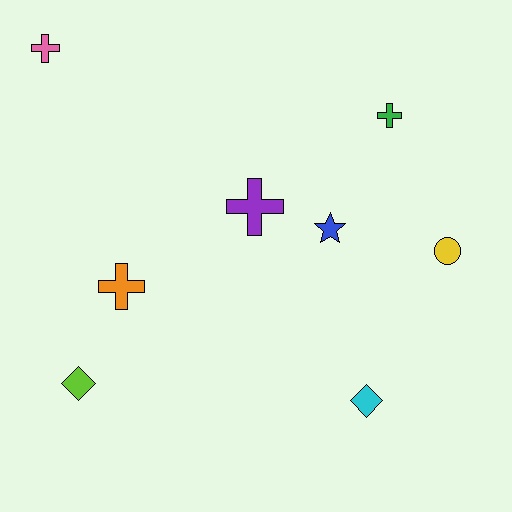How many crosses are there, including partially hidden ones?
There are 4 crosses.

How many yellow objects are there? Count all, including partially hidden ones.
There is 1 yellow object.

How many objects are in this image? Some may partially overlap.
There are 8 objects.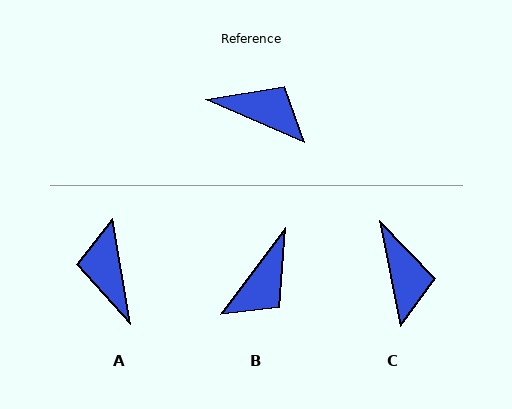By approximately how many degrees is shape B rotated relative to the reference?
Approximately 104 degrees clockwise.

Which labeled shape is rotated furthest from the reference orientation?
A, about 123 degrees away.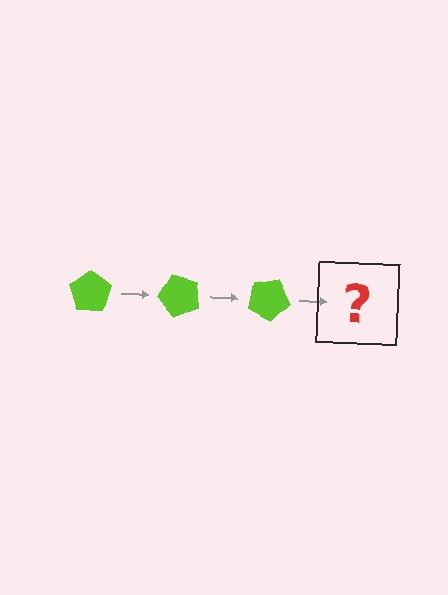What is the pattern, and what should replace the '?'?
The pattern is that the pentagon rotates 50 degrees each step. The '?' should be a lime pentagon rotated 150 degrees.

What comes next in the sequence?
The next element should be a lime pentagon rotated 150 degrees.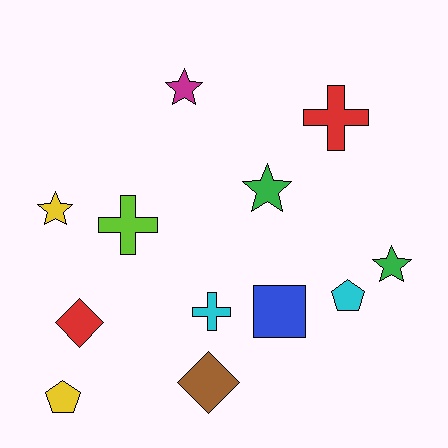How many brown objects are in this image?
There is 1 brown object.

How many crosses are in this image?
There are 3 crosses.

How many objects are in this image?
There are 12 objects.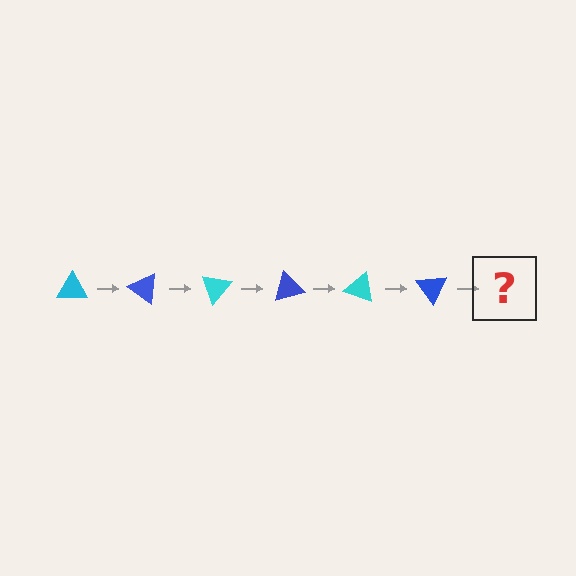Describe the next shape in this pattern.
It should be a cyan triangle, rotated 210 degrees from the start.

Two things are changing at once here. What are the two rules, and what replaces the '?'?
The two rules are that it rotates 35 degrees each step and the color cycles through cyan and blue. The '?' should be a cyan triangle, rotated 210 degrees from the start.